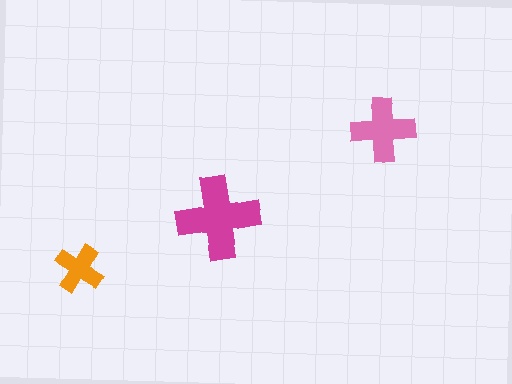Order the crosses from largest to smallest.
the magenta one, the pink one, the orange one.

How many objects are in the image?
There are 3 objects in the image.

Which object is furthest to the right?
The pink cross is rightmost.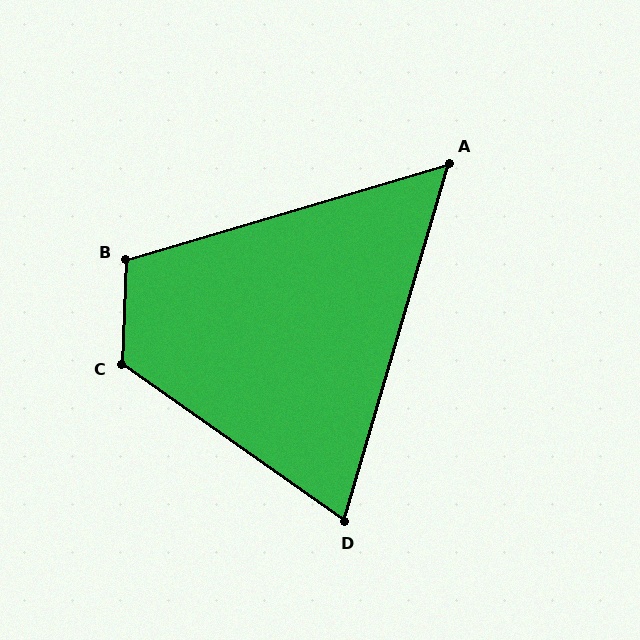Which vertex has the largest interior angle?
C, at approximately 123 degrees.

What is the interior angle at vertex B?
Approximately 109 degrees (obtuse).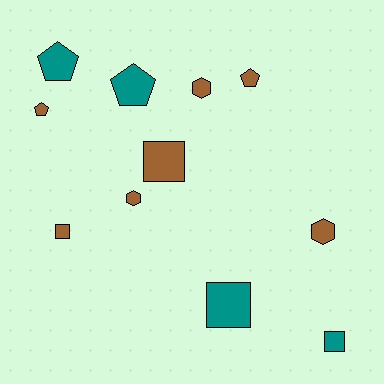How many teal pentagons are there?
There are 2 teal pentagons.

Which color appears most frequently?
Brown, with 7 objects.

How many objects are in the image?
There are 11 objects.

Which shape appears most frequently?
Square, with 4 objects.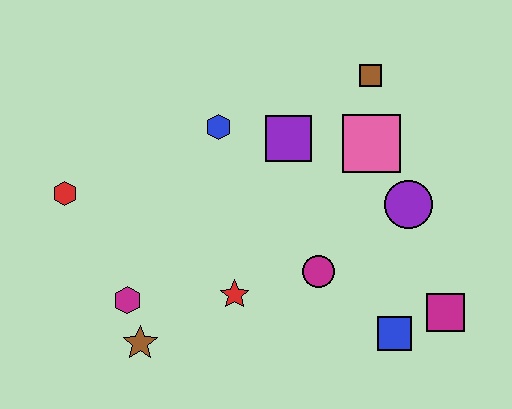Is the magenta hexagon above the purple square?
No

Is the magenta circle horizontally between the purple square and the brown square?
Yes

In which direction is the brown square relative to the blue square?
The brown square is above the blue square.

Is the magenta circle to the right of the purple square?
Yes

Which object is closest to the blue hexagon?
The purple square is closest to the blue hexagon.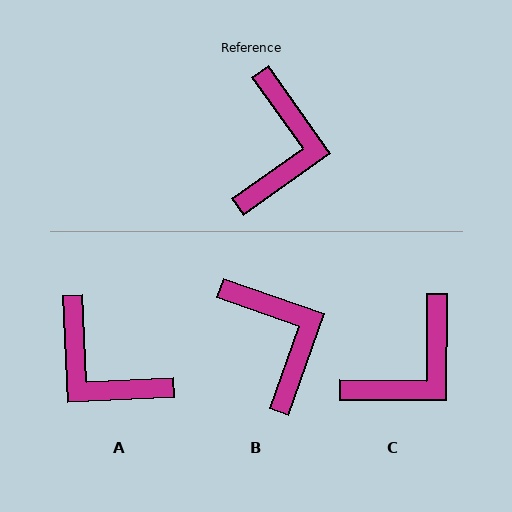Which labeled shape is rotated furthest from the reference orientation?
A, about 123 degrees away.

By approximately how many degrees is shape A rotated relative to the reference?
Approximately 123 degrees clockwise.